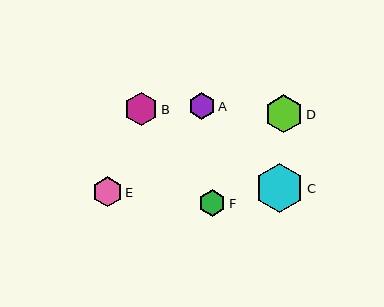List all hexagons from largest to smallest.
From largest to smallest: C, D, B, E, F, A.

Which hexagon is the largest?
Hexagon C is the largest with a size of approximately 49 pixels.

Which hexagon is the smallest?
Hexagon A is the smallest with a size of approximately 26 pixels.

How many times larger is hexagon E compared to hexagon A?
Hexagon E is approximately 1.1 times the size of hexagon A.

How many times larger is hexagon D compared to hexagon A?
Hexagon D is approximately 1.4 times the size of hexagon A.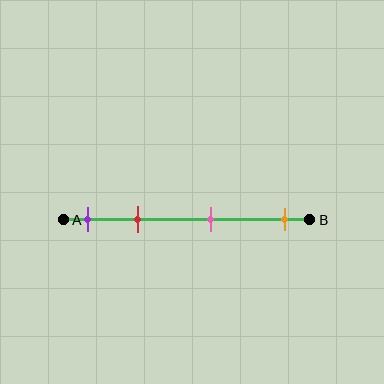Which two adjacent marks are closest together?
The purple and red marks are the closest adjacent pair.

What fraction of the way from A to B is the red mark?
The red mark is approximately 30% (0.3) of the way from A to B.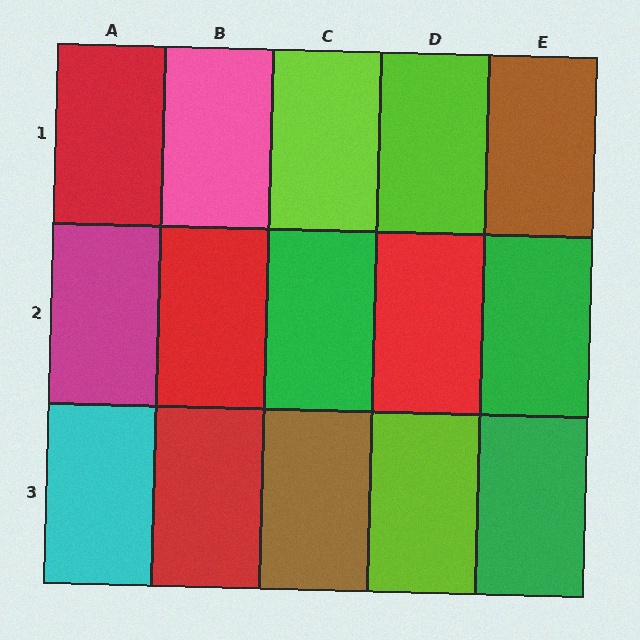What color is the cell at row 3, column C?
Brown.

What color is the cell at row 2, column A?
Magenta.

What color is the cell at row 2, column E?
Green.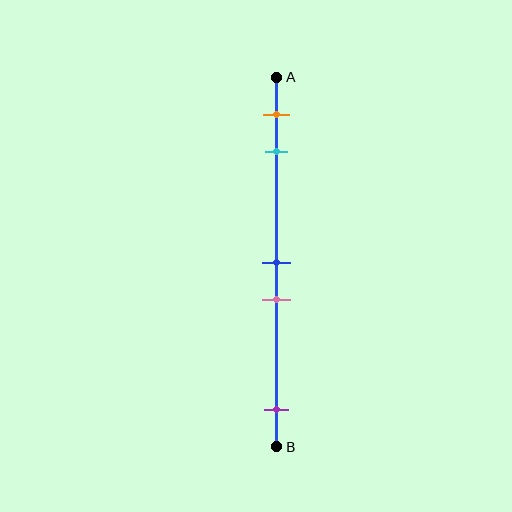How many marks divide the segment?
There are 5 marks dividing the segment.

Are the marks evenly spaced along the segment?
No, the marks are not evenly spaced.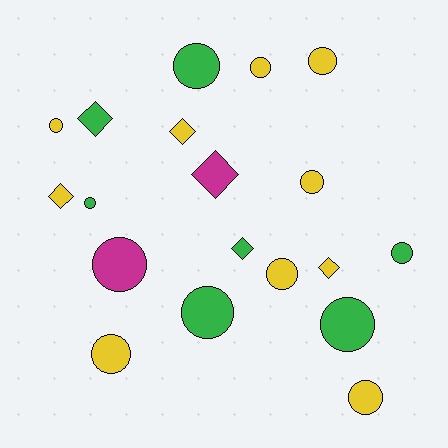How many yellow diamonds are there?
There are 3 yellow diamonds.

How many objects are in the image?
There are 19 objects.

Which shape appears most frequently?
Circle, with 13 objects.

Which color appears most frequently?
Yellow, with 10 objects.